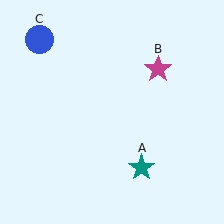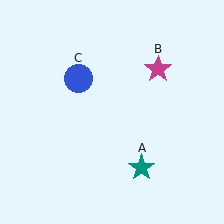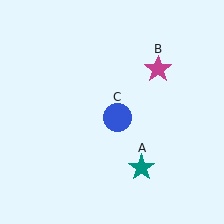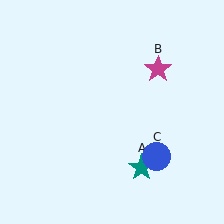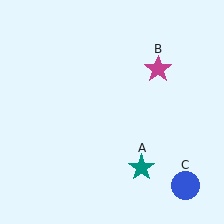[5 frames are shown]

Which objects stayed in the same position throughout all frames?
Teal star (object A) and magenta star (object B) remained stationary.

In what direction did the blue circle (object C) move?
The blue circle (object C) moved down and to the right.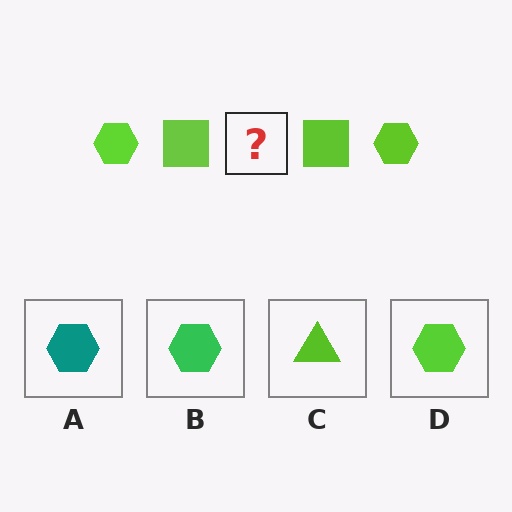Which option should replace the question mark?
Option D.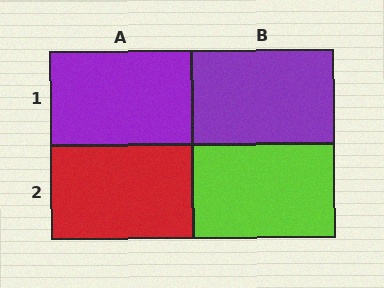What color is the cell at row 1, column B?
Purple.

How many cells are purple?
2 cells are purple.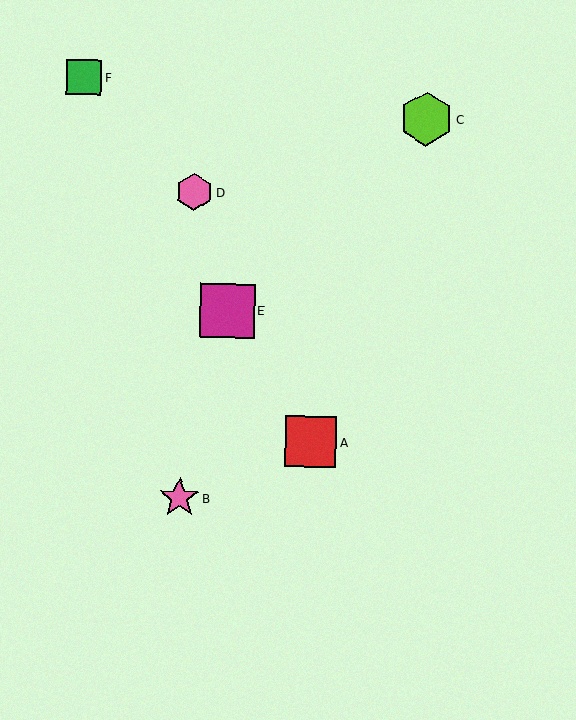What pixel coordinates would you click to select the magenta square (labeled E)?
Click at (227, 311) to select the magenta square E.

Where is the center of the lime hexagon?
The center of the lime hexagon is at (426, 119).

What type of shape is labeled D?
Shape D is a pink hexagon.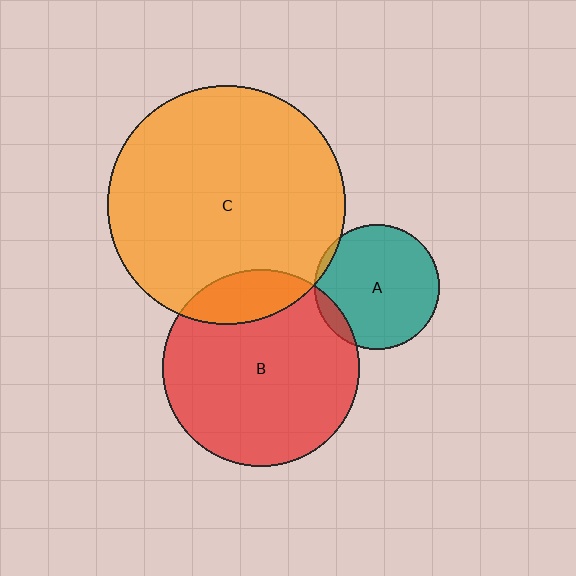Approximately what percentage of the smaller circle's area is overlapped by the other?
Approximately 5%.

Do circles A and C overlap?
Yes.